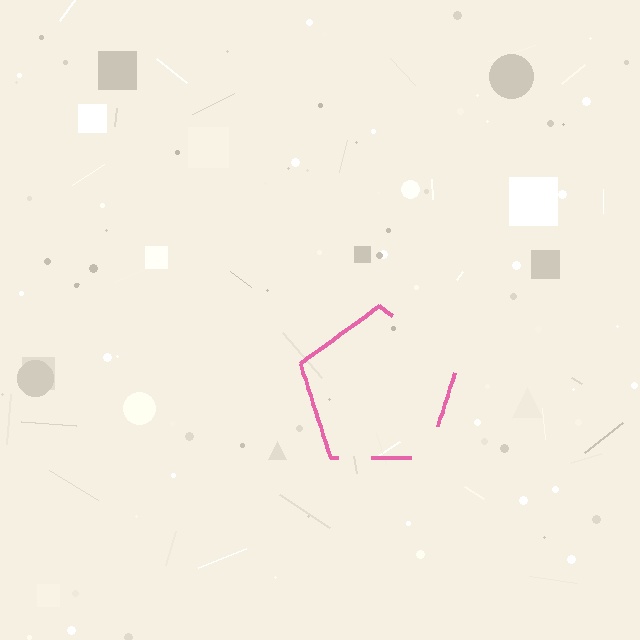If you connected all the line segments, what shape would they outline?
They would outline a pentagon.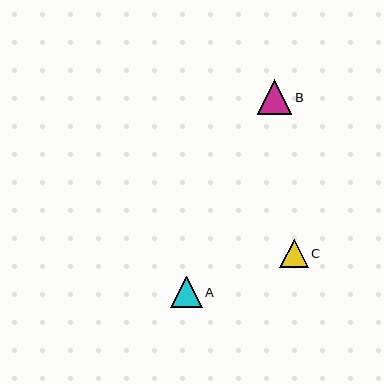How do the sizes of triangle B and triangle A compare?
Triangle B and triangle A are approximately the same size.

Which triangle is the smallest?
Triangle C is the smallest with a size of approximately 29 pixels.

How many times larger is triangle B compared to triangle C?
Triangle B is approximately 1.2 times the size of triangle C.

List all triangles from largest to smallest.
From largest to smallest: B, A, C.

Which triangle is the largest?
Triangle B is the largest with a size of approximately 35 pixels.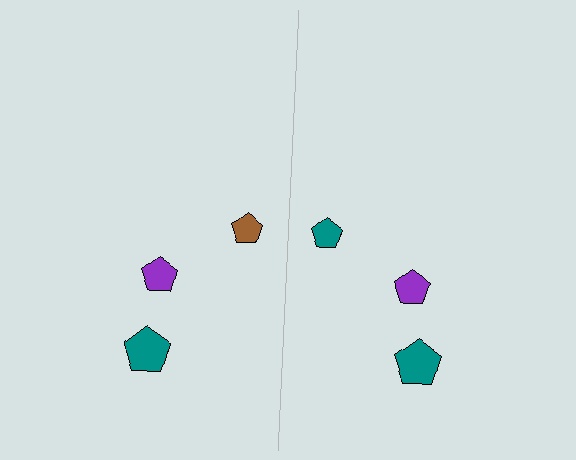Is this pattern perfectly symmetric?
No, the pattern is not perfectly symmetric. The teal pentagon on the right side breaks the symmetry — its mirror counterpart is brown.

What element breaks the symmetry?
The teal pentagon on the right side breaks the symmetry — its mirror counterpart is brown.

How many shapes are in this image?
There are 6 shapes in this image.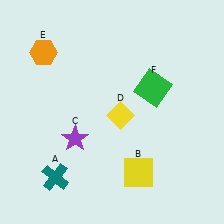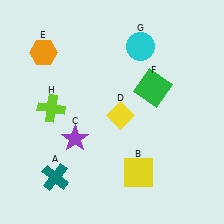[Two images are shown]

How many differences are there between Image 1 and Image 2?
There are 2 differences between the two images.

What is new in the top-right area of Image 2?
A cyan circle (G) was added in the top-right area of Image 2.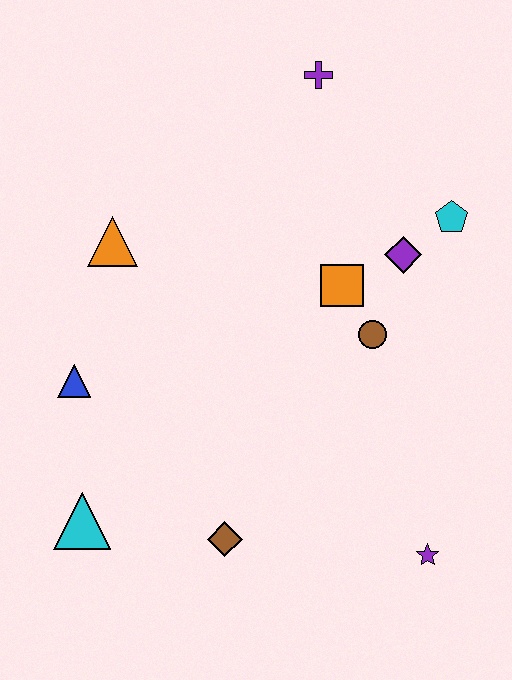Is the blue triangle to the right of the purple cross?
No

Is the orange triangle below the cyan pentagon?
Yes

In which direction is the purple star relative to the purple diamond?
The purple star is below the purple diamond.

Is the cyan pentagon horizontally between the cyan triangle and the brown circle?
No